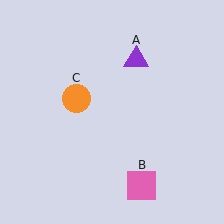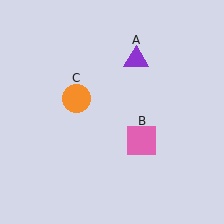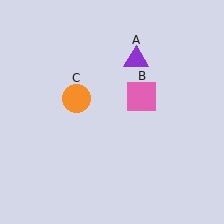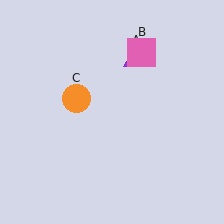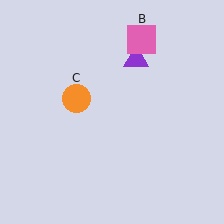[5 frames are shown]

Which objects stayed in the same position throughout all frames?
Purple triangle (object A) and orange circle (object C) remained stationary.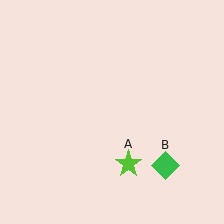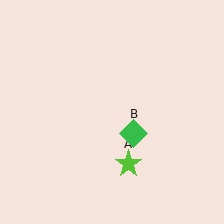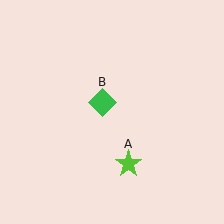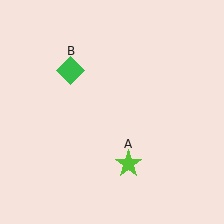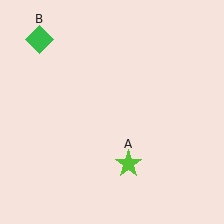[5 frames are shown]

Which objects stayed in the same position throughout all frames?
Lime star (object A) remained stationary.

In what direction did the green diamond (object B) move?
The green diamond (object B) moved up and to the left.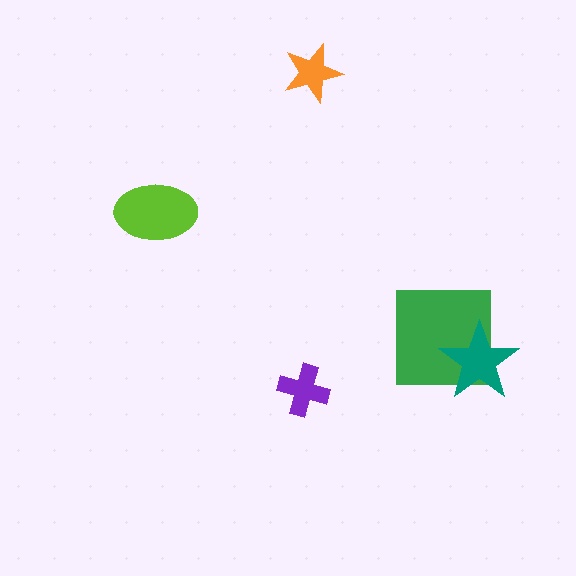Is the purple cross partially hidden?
No, no other shape covers it.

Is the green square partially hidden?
Yes, it is partially covered by another shape.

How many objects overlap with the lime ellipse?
0 objects overlap with the lime ellipse.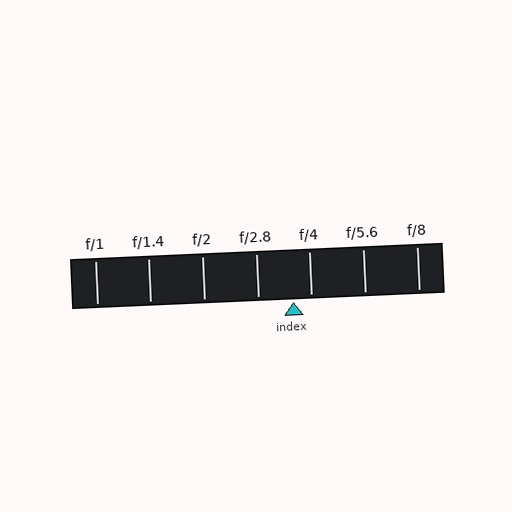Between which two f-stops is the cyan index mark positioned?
The index mark is between f/2.8 and f/4.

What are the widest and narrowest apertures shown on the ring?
The widest aperture shown is f/1 and the narrowest is f/8.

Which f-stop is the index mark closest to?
The index mark is closest to f/4.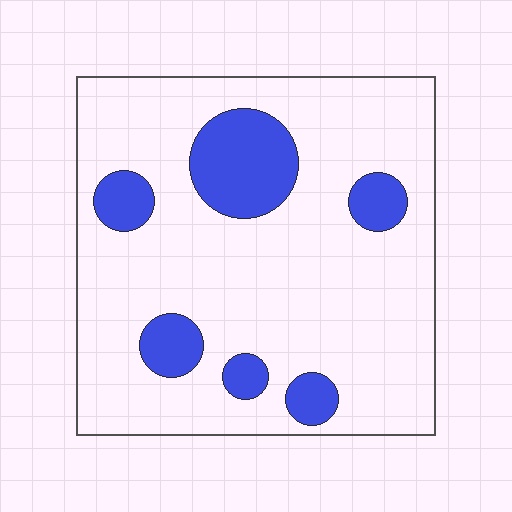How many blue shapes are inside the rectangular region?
6.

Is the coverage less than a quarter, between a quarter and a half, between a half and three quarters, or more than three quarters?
Less than a quarter.